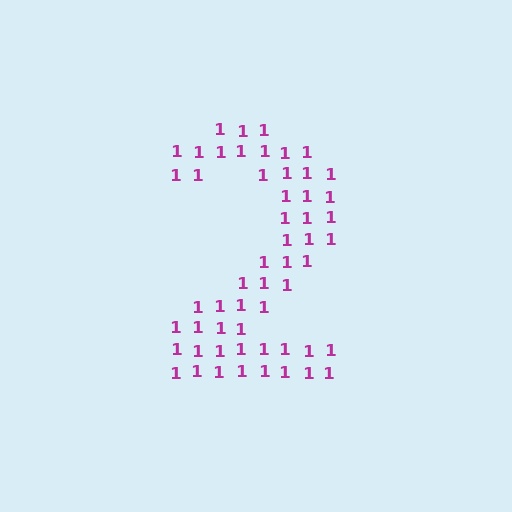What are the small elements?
The small elements are digit 1's.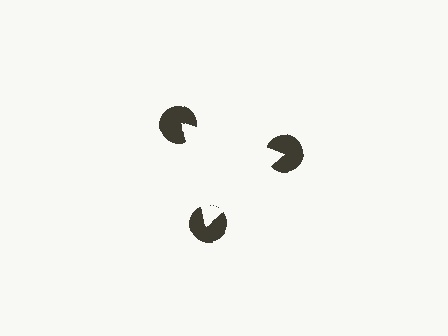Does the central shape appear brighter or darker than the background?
It typically appears slightly brighter than the background, even though no actual brightness change is drawn.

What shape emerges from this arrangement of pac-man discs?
An illusory triangle — its edges are inferred from the aligned wedge cuts in the pac-man discs, not physically drawn.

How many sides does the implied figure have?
3 sides.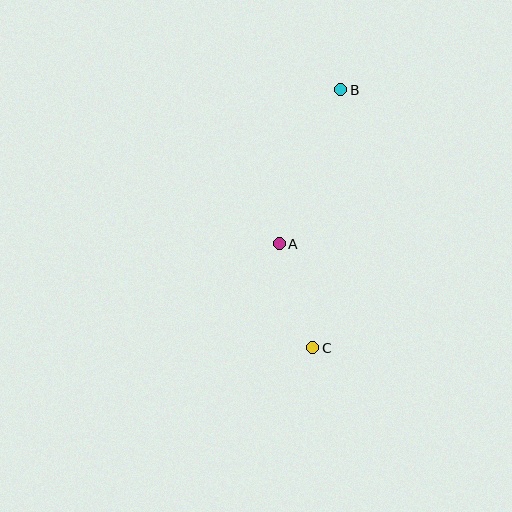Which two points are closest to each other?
Points A and C are closest to each other.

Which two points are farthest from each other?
Points B and C are farthest from each other.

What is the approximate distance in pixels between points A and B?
The distance between A and B is approximately 166 pixels.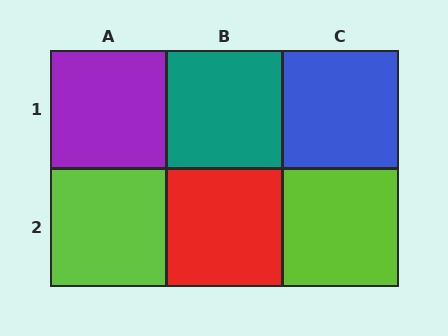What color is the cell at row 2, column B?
Red.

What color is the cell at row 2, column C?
Lime.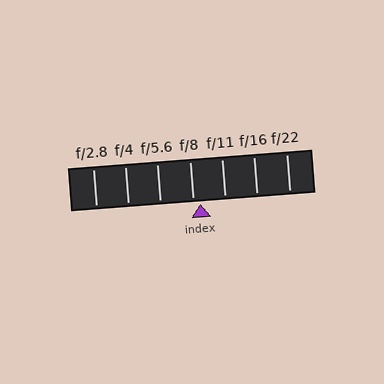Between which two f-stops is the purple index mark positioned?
The index mark is between f/8 and f/11.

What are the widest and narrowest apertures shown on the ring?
The widest aperture shown is f/2.8 and the narrowest is f/22.